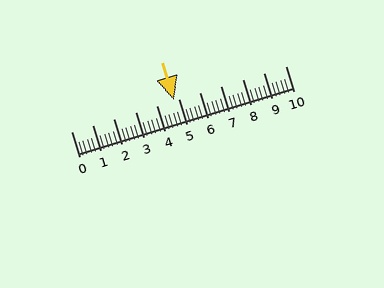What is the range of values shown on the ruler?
The ruler shows values from 0 to 10.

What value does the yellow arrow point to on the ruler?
The yellow arrow points to approximately 4.8.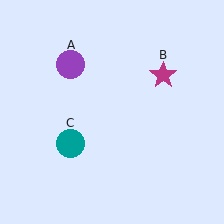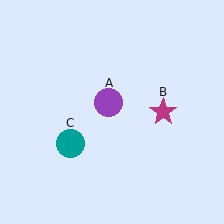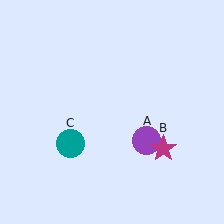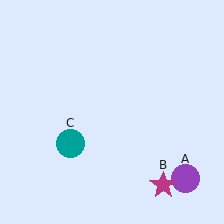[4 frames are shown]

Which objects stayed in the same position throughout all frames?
Teal circle (object C) remained stationary.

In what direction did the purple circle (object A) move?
The purple circle (object A) moved down and to the right.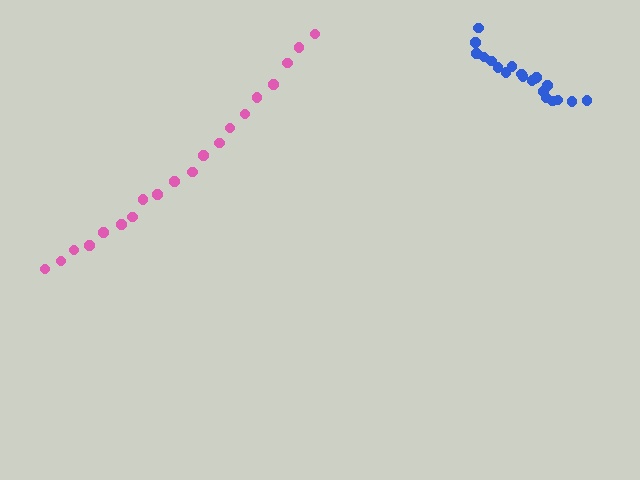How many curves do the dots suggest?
There are 2 distinct paths.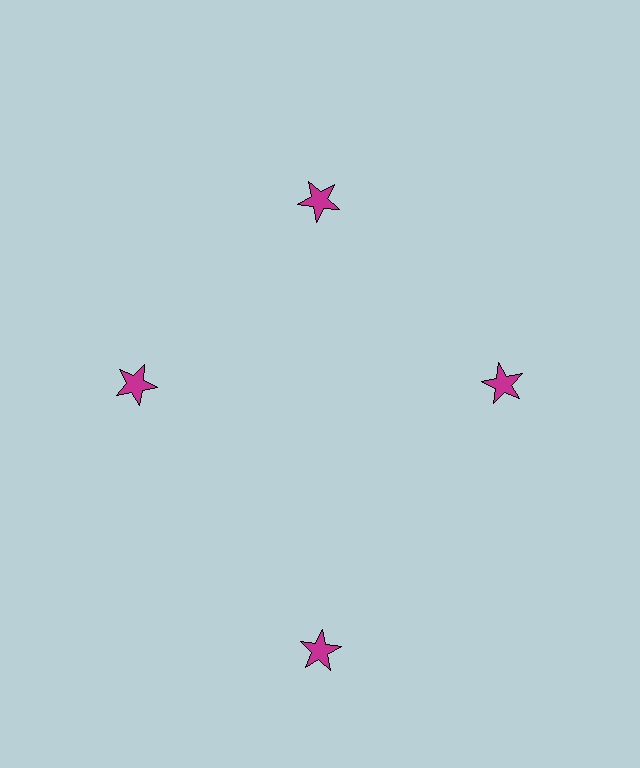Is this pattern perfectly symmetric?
No. The 4 magenta stars are arranged in a ring, but one element near the 6 o'clock position is pushed outward from the center, breaking the 4-fold rotational symmetry.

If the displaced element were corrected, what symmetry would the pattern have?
It would have 4-fold rotational symmetry — the pattern would map onto itself every 90 degrees.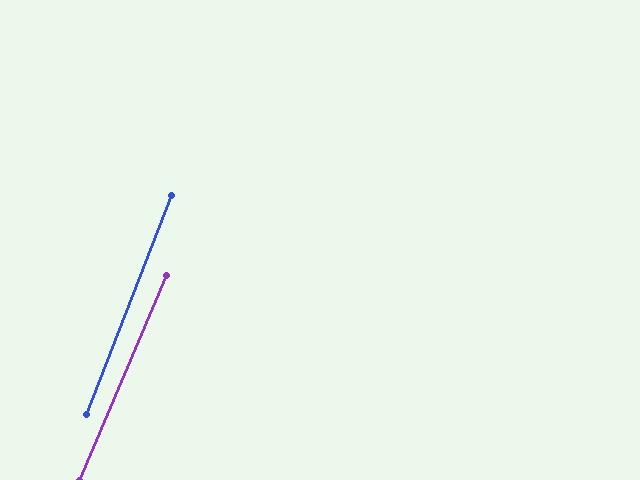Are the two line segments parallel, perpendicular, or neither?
Parallel — their directions differ by only 1.7°.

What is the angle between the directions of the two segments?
Approximately 2 degrees.